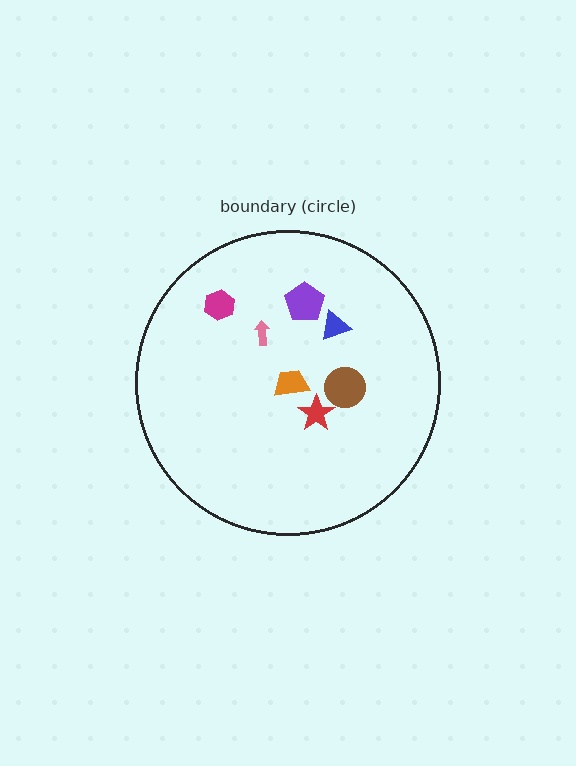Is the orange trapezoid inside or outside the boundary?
Inside.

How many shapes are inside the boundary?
7 inside, 0 outside.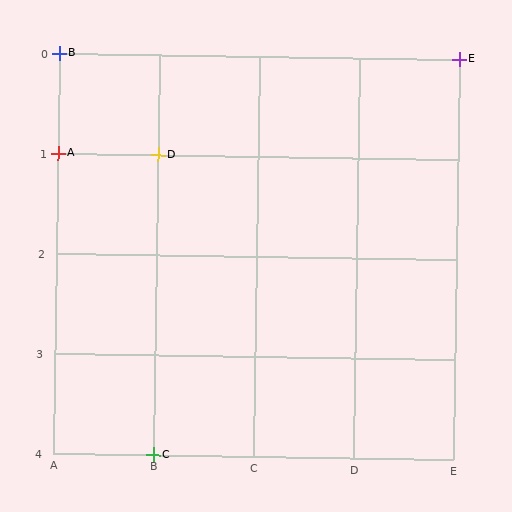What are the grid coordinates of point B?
Point B is at grid coordinates (A, 0).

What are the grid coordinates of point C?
Point C is at grid coordinates (B, 4).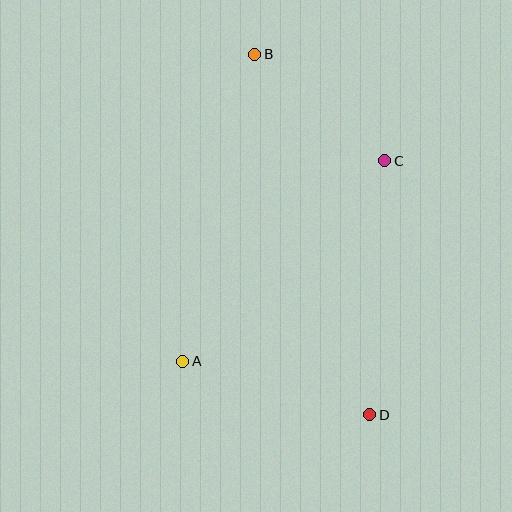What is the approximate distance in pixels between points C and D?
The distance between C and D is approximately 254 pixels.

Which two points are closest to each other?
Points B and C are closest to each other.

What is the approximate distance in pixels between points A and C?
The distance between A and C is approximately 285 pixels.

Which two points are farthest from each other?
Points B and D are farthest from each other.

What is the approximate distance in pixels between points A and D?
The distance between A and D is approximately 195 pixels.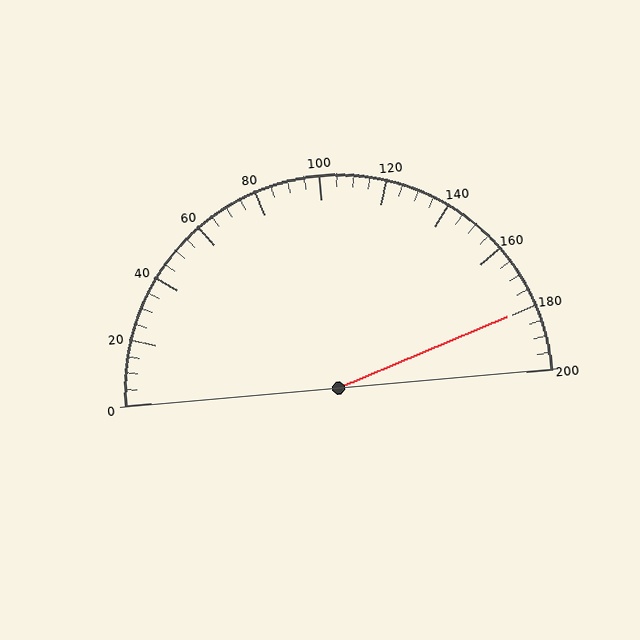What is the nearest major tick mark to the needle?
The nearest major tick mark is 180.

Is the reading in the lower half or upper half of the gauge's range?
The reading is in the upper half of the range (0 to 200).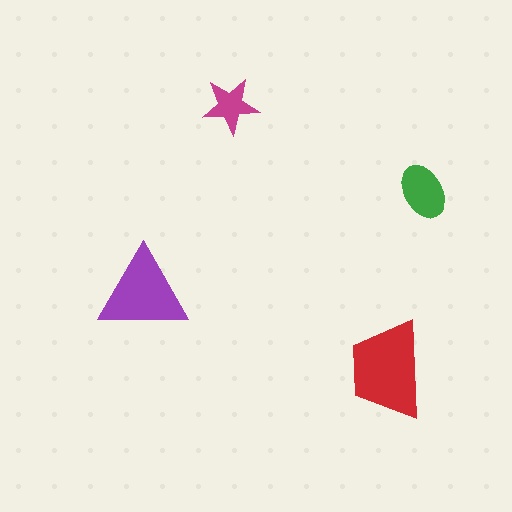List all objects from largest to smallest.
The red trapezoid, the purple triangle, the green ellipse, the magenta star.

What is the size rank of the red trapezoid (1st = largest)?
1st.